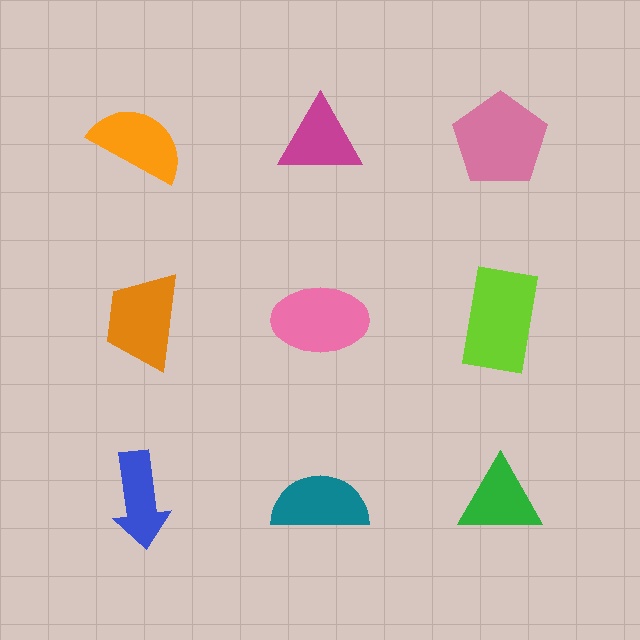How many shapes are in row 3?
3 shapes.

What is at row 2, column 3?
A lime rectangle.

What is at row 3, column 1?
A blue arrow.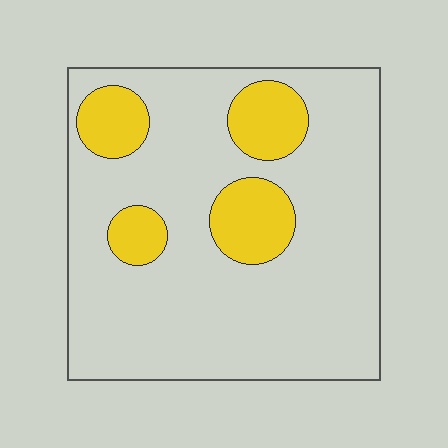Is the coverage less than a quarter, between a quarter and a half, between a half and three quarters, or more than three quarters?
Less than a quarter.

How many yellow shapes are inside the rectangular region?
4.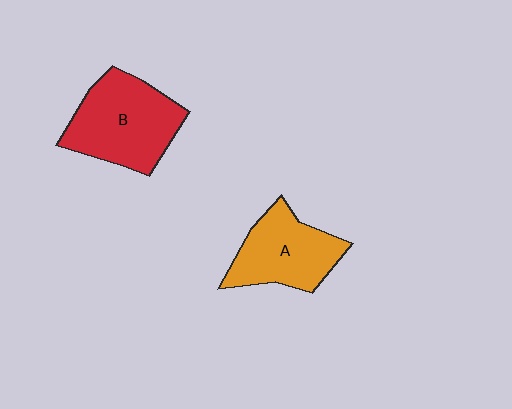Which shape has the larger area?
Shape B (red).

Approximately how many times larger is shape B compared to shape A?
Approximately 1.2 times.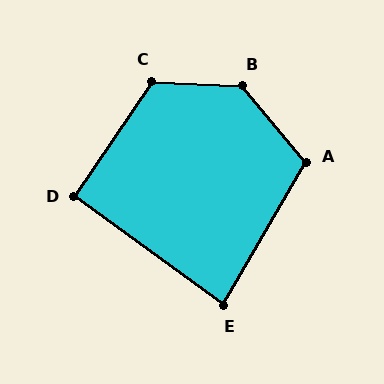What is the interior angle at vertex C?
Approximately 121 degrees (obtuse).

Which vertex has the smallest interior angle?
E, at approximately 84 degrees.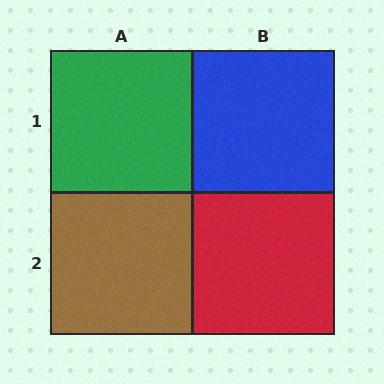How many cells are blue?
1 cell is blue.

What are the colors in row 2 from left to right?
Brown, red.